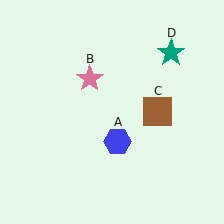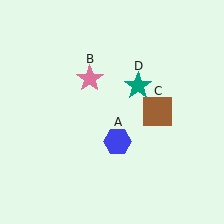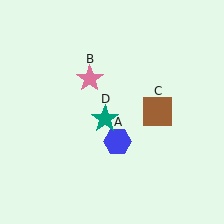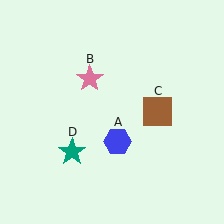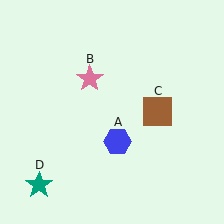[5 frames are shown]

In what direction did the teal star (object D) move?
The teal star (object D) moved down and to the left.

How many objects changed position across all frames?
1 object changed position: teal star (object D).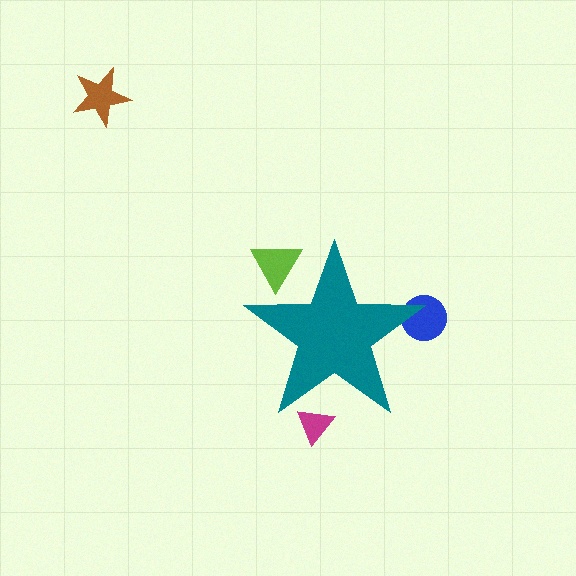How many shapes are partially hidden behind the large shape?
3 shapes are partially hidden.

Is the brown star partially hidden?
No, the brown star is fully visible.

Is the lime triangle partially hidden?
Yes, the lime triangle is partially hidden behind the teal star.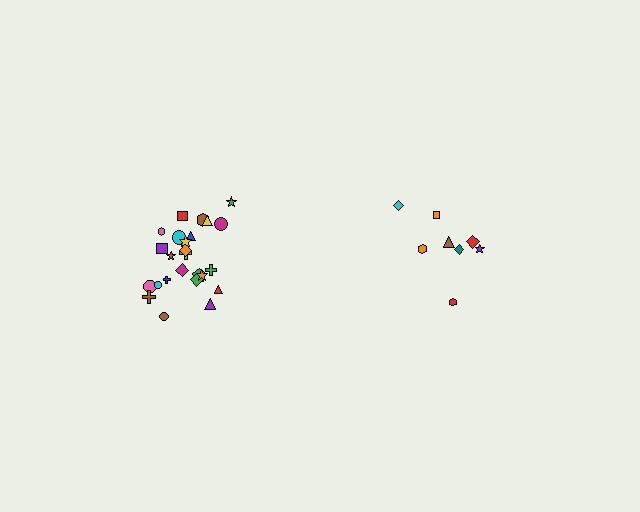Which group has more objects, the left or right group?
The left group.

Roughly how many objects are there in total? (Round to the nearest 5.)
Roughly 35 objects in total.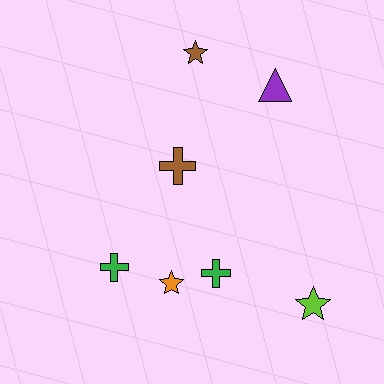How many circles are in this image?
There are no circles.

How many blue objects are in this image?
There are no blue objects.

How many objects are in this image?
There are 7 objects.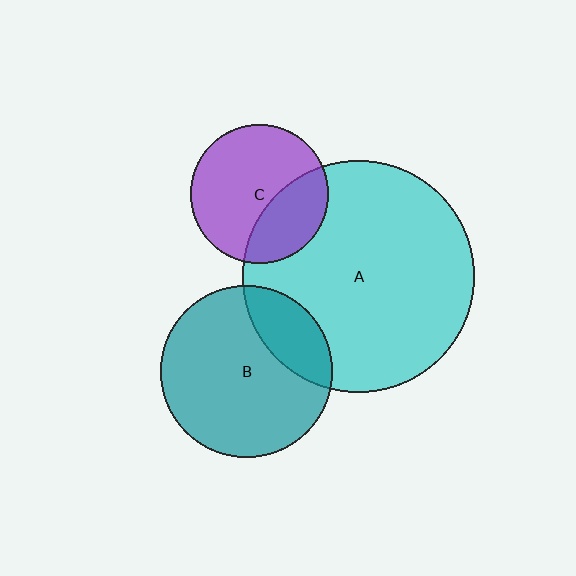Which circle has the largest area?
Circle A (cyan).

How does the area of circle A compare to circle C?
Approximately 2.8 times.